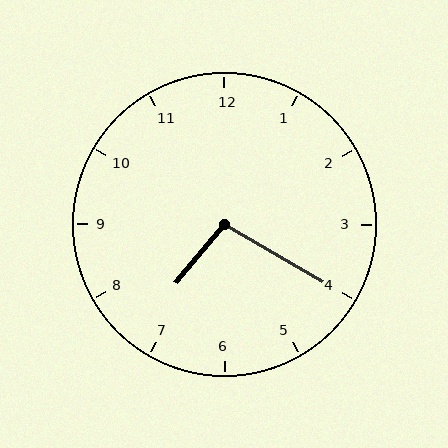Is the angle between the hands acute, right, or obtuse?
It is obtuse.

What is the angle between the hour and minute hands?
Approximately 100 degrees.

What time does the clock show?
7:20.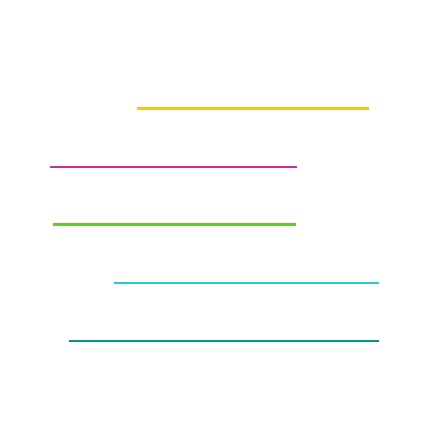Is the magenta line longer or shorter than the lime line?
The magenta line is longer than the lime line.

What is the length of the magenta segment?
The magenta segment is approximately 246 pixels long.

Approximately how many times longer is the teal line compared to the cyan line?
The teal line is approximately 1.2 times the length of the cyan line.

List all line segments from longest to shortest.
From longest to shortest: teal, cyan, magenta, lime, yellow.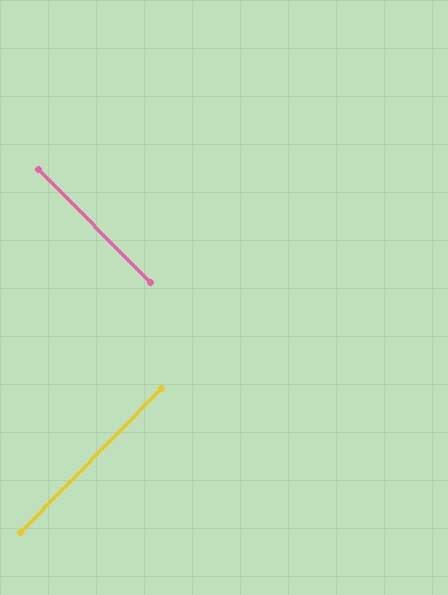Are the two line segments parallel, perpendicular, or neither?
Perpendicular — they meet at approximately 89°.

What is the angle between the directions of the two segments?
Approximately 89 degrees.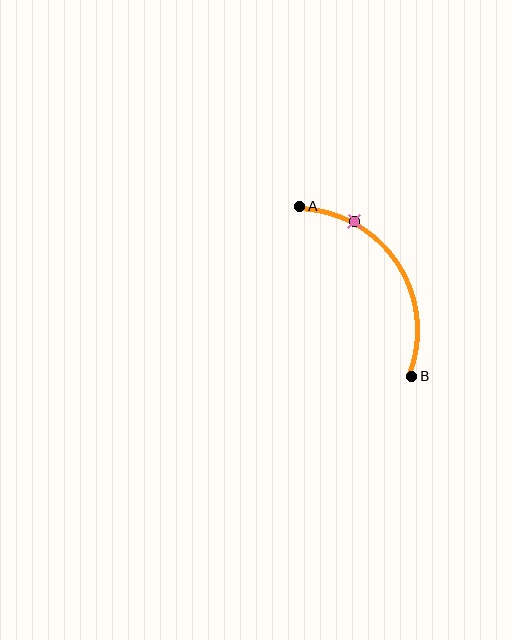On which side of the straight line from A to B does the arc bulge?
The arc bulges to the right of the straight line connecting A and B.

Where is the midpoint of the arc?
The arc midpoint is the point on the curve farthest from the straight line joining A and B. It sits to the right of that line.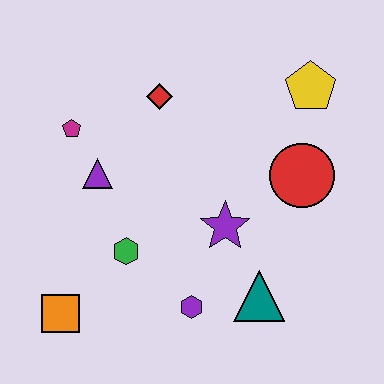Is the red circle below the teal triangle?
No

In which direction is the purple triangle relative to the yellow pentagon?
The purple triangle is to the left of the yellow pentagon.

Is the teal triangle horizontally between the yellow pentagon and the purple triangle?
Yes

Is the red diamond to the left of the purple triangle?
No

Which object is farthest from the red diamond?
The orange square is farthest from the red diamond.